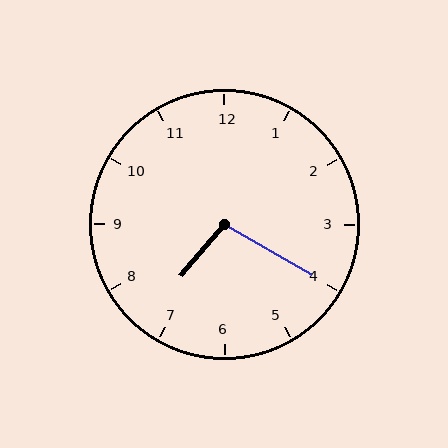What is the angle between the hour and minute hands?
Approximately 100 degrees.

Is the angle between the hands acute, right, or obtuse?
It is obtuse.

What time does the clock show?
7:20.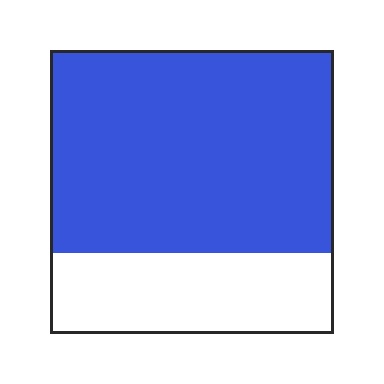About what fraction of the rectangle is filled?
About three quarters (3/4).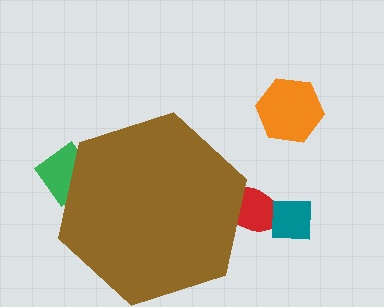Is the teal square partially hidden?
No, the teal square is fully visible.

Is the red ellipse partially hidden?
Yes, the red ellipse is partially hidden behind the brown hexagon.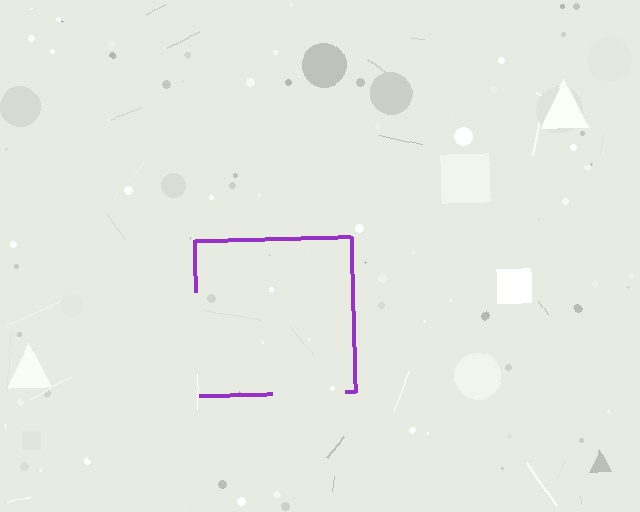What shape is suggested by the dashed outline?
The dashed outline suggests a square.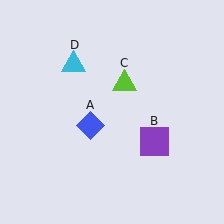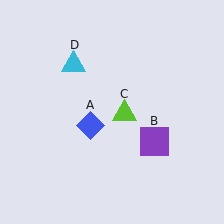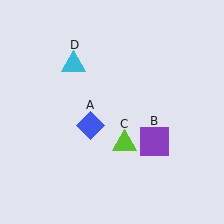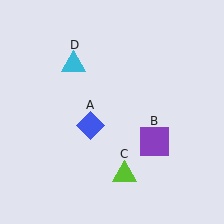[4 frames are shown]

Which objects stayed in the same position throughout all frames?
Blue diamond (object A) and purple square (object B) and cyan triangle (object D) remained stationary.